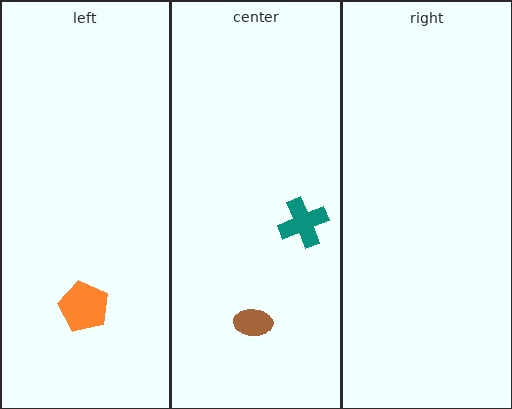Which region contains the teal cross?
The center region.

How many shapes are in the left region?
1.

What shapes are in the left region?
The orange pentagon.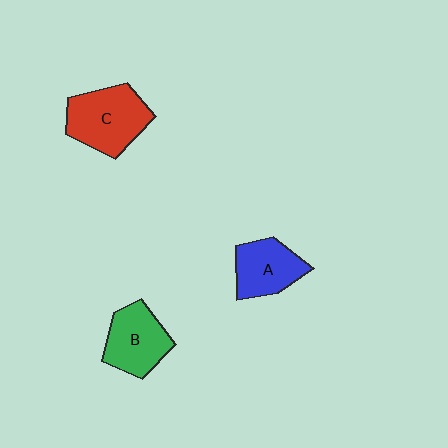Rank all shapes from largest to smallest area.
From largest to smallest: C (red), B (green), A (blue).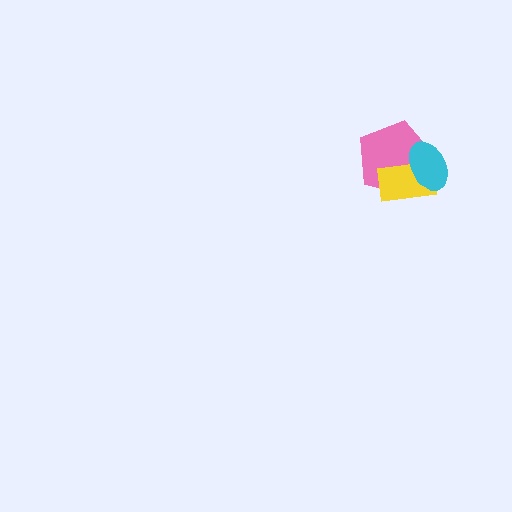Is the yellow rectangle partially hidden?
Yes, it is partially covered by another shape.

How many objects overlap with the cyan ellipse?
2 objects overlap with the cyan ellipse.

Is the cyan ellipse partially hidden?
No, no other shape covers it.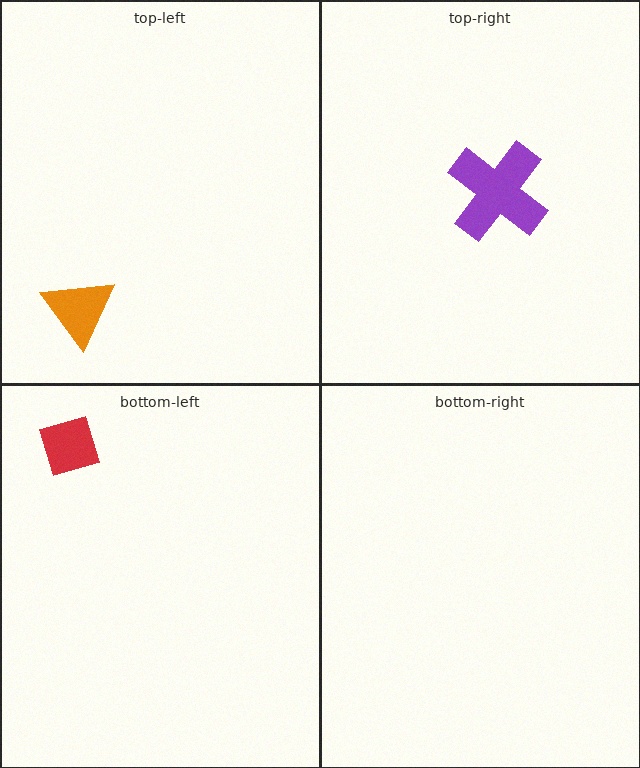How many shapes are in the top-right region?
1.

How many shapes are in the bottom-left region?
1.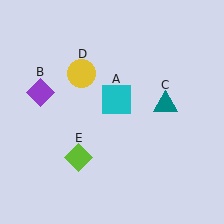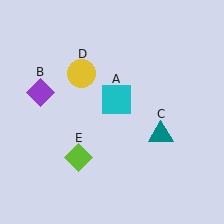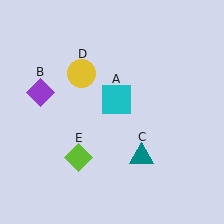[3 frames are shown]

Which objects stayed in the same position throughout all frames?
Cyan square (object A) and purple diamond (object B) and yellow circle (object D) and lime diamond (object E) remained stationary.